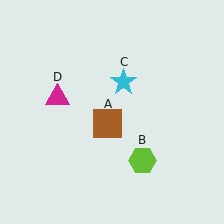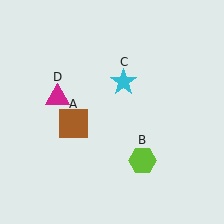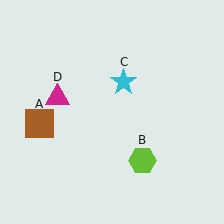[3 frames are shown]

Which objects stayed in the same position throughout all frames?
Lime hexagon (object B) and cyan star (object C) and magenta triangle (object D) remained stationary.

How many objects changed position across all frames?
1 object changed position: brown square (object A).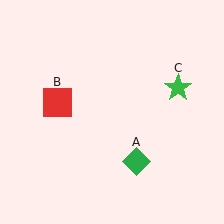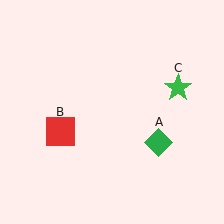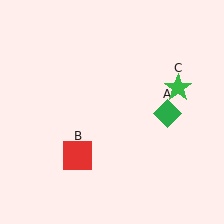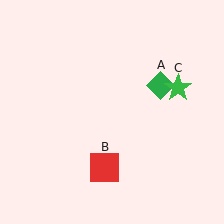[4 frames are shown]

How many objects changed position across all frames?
2 objects changed position: green diamond (object A), red square (object B).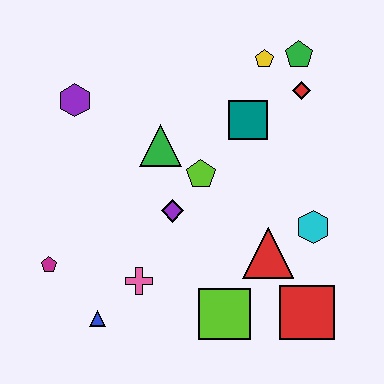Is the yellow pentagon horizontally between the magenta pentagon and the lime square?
No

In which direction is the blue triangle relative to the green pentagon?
The blue triangle is below the green pentagon.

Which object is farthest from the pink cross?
The green pentagon is farthest from the pink cross.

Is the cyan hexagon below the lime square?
No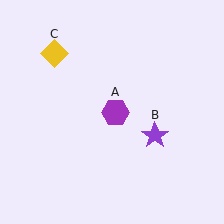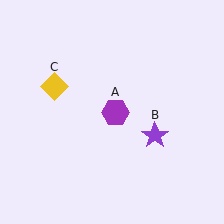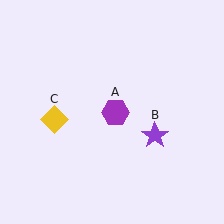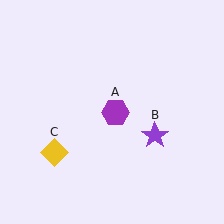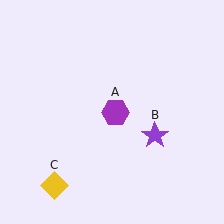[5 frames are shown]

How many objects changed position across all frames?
1 object changed position: yellow diamond (object C).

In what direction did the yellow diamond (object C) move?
The yellow diamond (object C) moved down.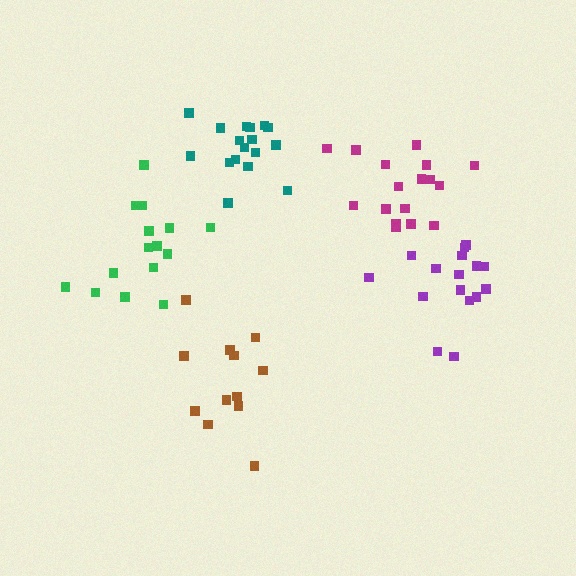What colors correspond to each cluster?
The clusters are colored: purple, brown, green, magenta, teal.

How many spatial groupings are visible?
There are 5 spatial groupings.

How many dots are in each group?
Group 1: 16 dots, Group 2: 12 dots, Group 3: 15 dots, Group 4: 17 dots, Group 5: 17 dots (77 total).